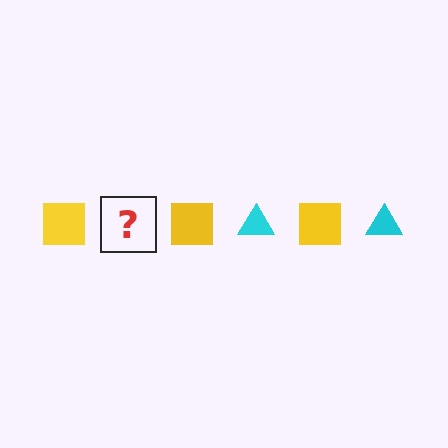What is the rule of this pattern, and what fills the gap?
The rule is that the pattern alternates between yellow square and cyan triangle. The gap should be filled with a cyan triangle.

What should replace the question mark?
The question mark should be replaced with a cyan triangle.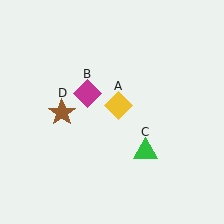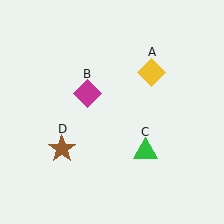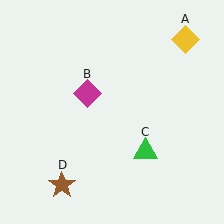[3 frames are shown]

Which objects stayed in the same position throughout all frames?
Magenta diamond (object B) and green triangle (object C) remained stationary.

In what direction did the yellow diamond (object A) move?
The yellow diamond (object A) moved up and to the right.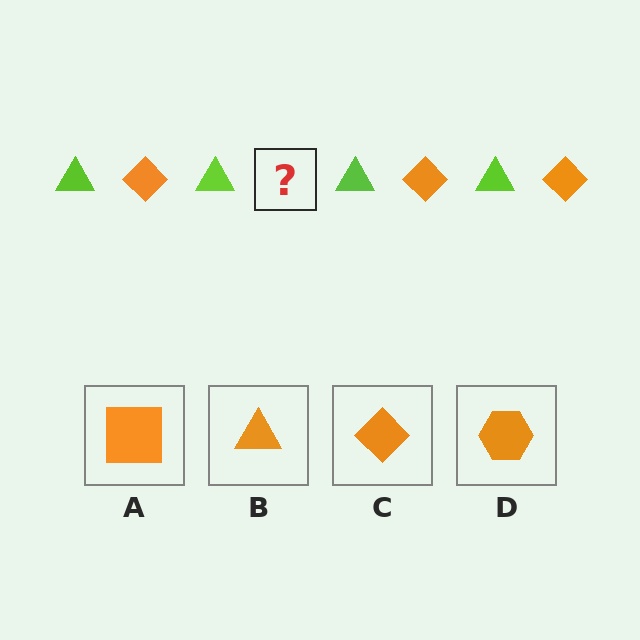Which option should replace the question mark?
Option C.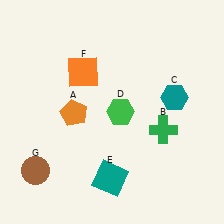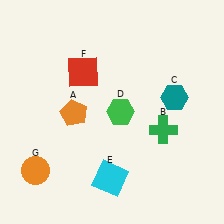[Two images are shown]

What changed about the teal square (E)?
In Image 1, E is teal. In Image 2, it changed to cyan.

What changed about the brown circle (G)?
In Image 1, G is brown. In Image 2, it changed to orange.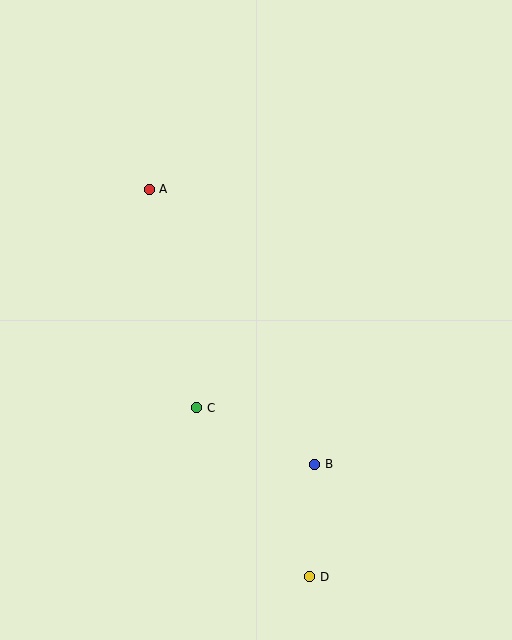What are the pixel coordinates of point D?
Point D is at (310, 577).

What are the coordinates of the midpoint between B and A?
The midpoint between B and A is at (232, 327).